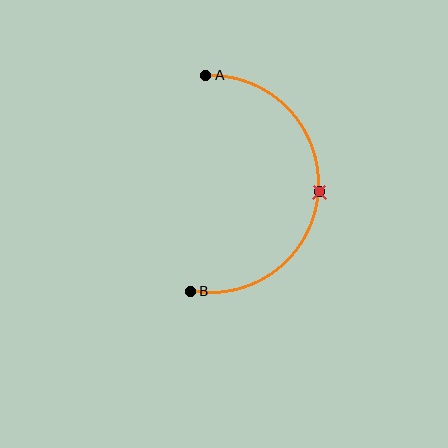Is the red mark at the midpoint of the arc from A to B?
Yes. The red mark lies on the arc at equal arc-length from both A and B — it is the arc midpoint.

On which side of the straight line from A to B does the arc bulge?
The arc bulges to the right of the straight line connecting A and B.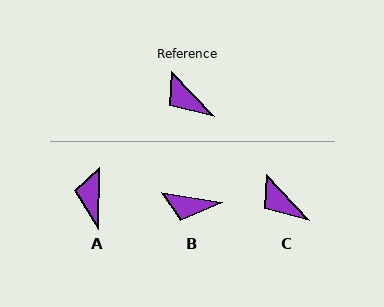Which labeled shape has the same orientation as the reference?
C.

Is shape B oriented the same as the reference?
No, it is off by about 38 degrees.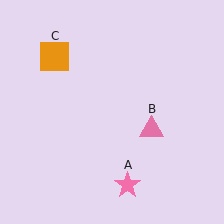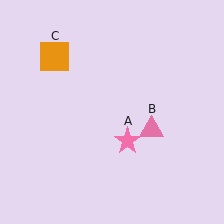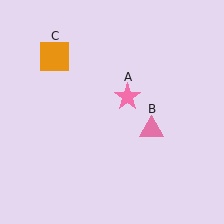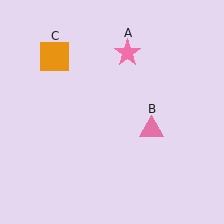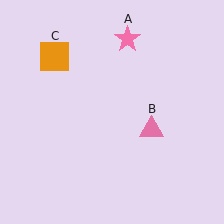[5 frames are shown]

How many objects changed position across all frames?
1 object changed position: pink star (object A).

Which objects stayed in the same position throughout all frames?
Pink triangle (object B) and orange square (object C) remained stationary.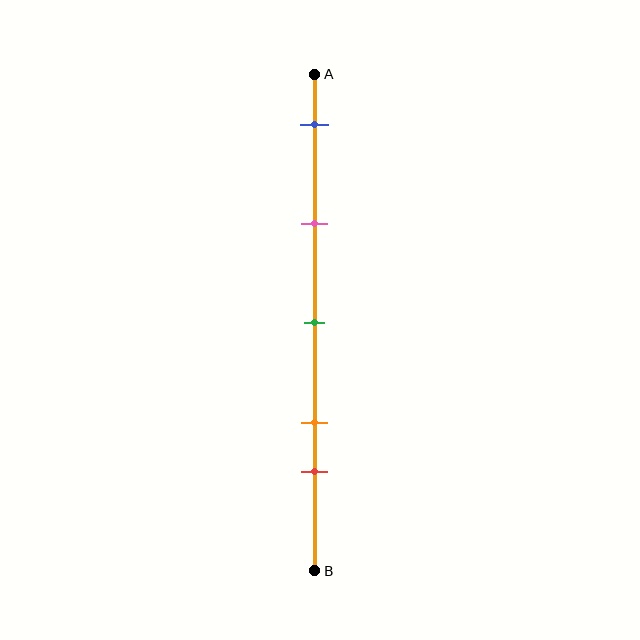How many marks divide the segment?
There are 5 marks dividing the segment.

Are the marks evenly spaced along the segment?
No, the marks are not evenly spaced.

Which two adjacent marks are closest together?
The orange and red marks are the closest adjacent pair.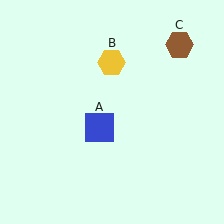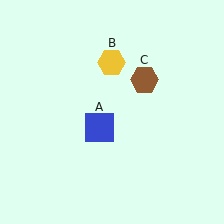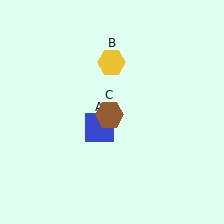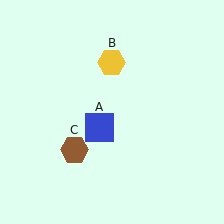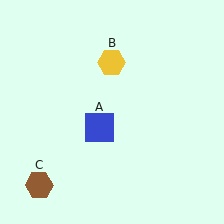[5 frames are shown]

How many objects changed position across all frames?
1 object changed position: brown hexagon (object C).